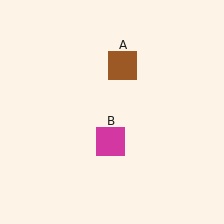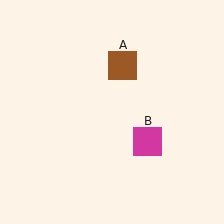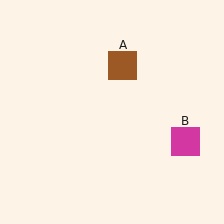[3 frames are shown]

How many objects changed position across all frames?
1 object changed position: magenta square (object B).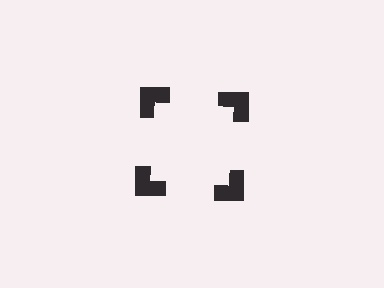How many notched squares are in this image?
There are 4 — one at each vertex of the illusory square.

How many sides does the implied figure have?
4 sides.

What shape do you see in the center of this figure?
An illusory square — its edges are inferred from the aligned wedge cuts in the notched squares, not physically drawn.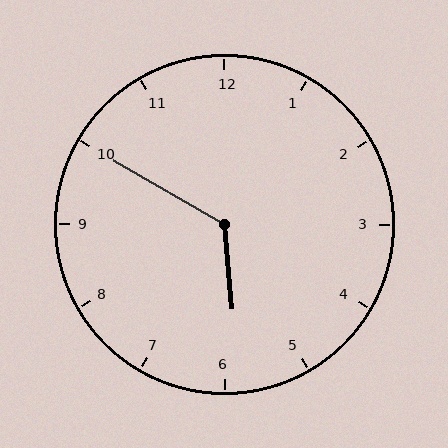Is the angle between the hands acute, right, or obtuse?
It is obtuse.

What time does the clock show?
5:50.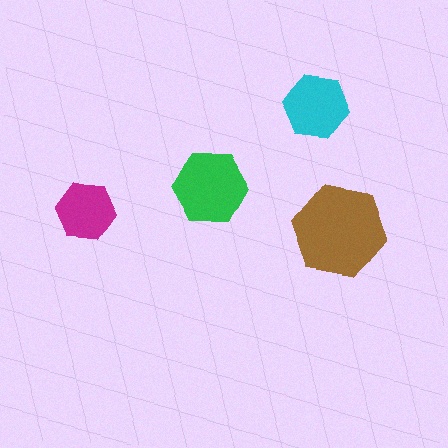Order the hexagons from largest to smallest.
the brown one, the green one, the cyan one, the magenta one.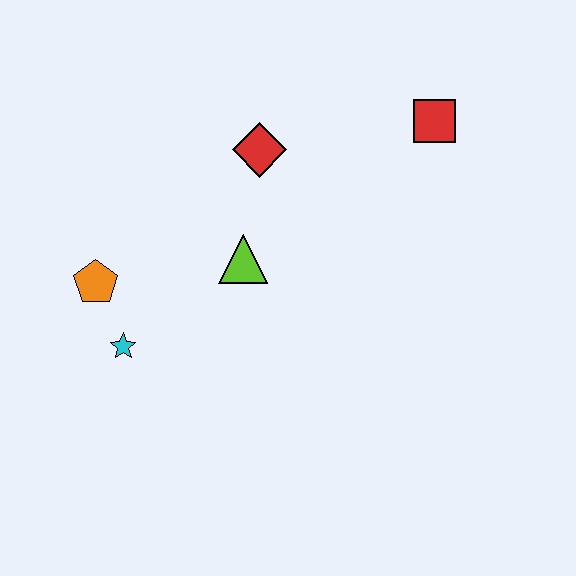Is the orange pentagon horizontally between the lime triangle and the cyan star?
No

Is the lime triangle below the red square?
Yes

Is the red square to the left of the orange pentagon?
No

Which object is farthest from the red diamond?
The cyan star is farthest from the red diamond.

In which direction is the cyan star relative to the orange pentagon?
The cyan star is below the orange pentagon.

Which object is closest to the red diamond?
The lime triangle is closest to the red diamond.